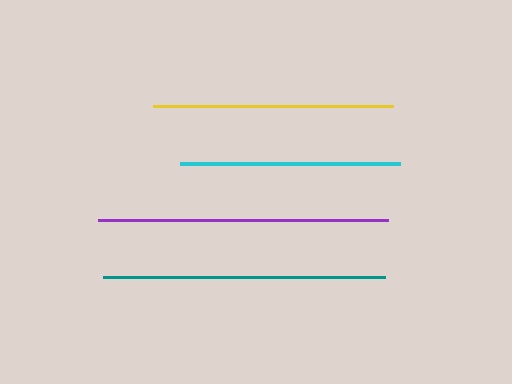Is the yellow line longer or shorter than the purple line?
The purple line is longer than the yellow line.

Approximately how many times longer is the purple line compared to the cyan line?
The purple line is approximately 1.3 times the length of the cyan line.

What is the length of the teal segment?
The teal segment is approximately 282 pixels long.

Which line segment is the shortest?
The cyan line is the shortest at approximately 220 pixels.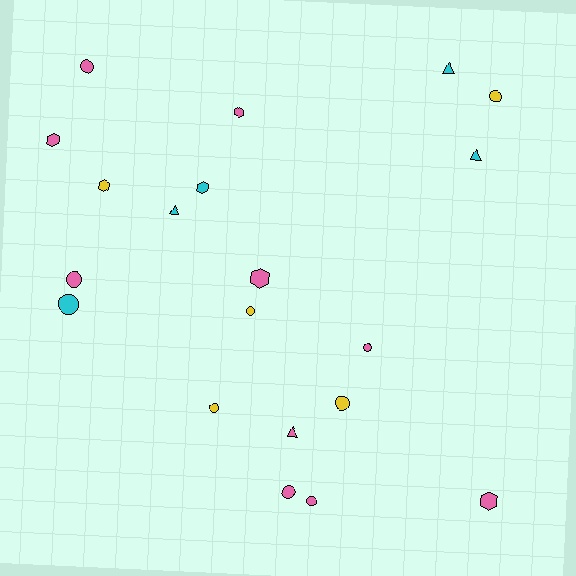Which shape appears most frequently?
Circle, with 10 objects.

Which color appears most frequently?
Pink, with 10 objects.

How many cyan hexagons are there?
There is 1 cyan hexagon.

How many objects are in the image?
There are 20 objects.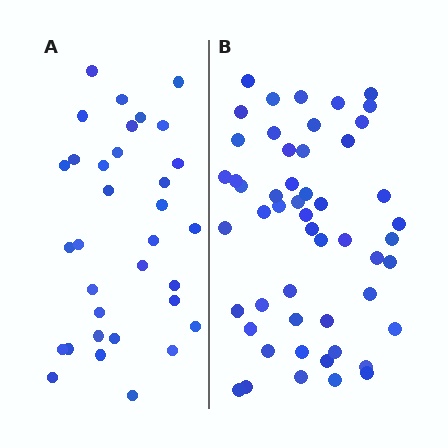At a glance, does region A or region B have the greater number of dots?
Region B (the right region) has more dots.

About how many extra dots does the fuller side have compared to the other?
Region B has approximately 20 more dots than region A.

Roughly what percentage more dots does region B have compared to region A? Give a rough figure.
About 60% more.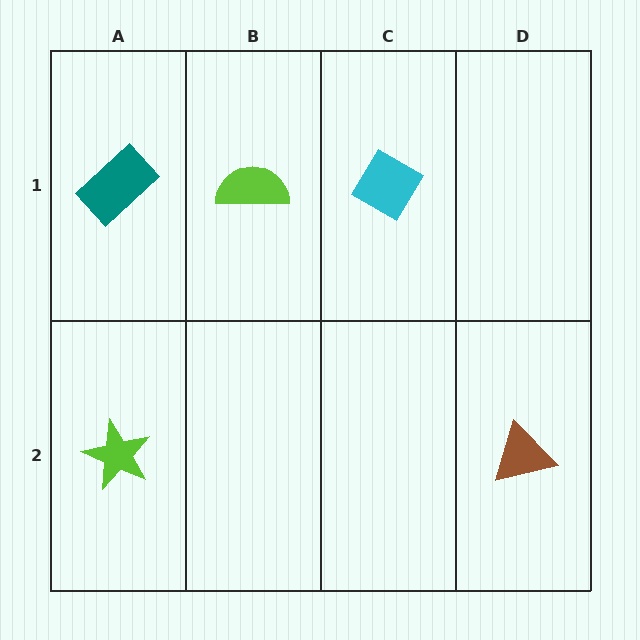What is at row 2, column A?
A lime star.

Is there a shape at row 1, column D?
No, that cell is empty.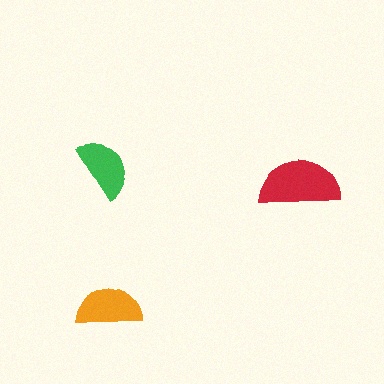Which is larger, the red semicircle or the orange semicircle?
The red one.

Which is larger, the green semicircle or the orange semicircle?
The orange one.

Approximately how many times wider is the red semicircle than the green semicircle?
About 1.5 times wider.